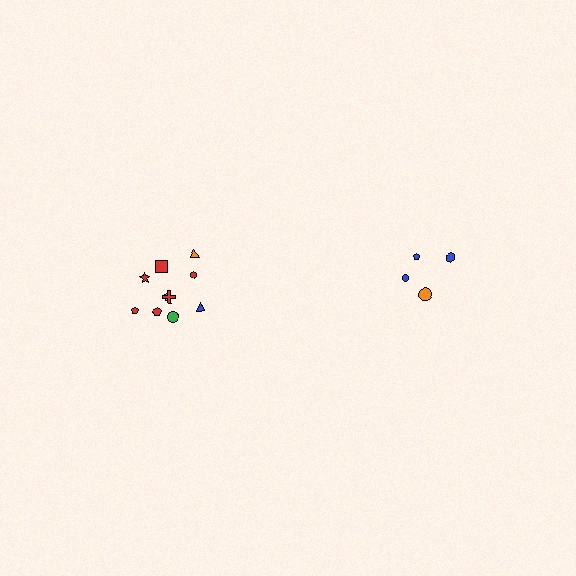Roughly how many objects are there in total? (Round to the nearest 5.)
Roughly 15 objects in total.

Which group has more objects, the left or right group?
The left group.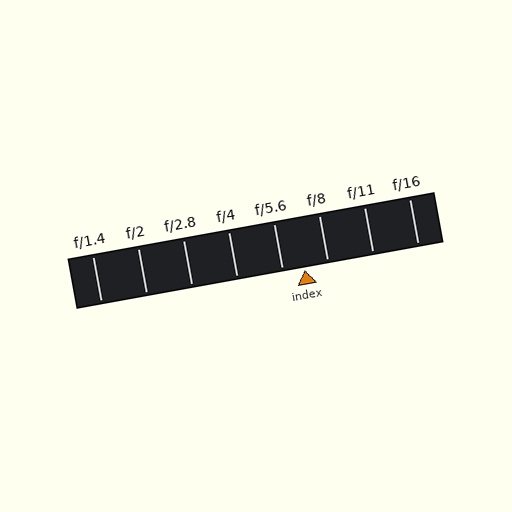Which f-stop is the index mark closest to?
The index mark is closest to f/5.6.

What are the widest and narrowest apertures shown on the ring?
The widest aperture shown is f/1.4 and the narrowest is f/16.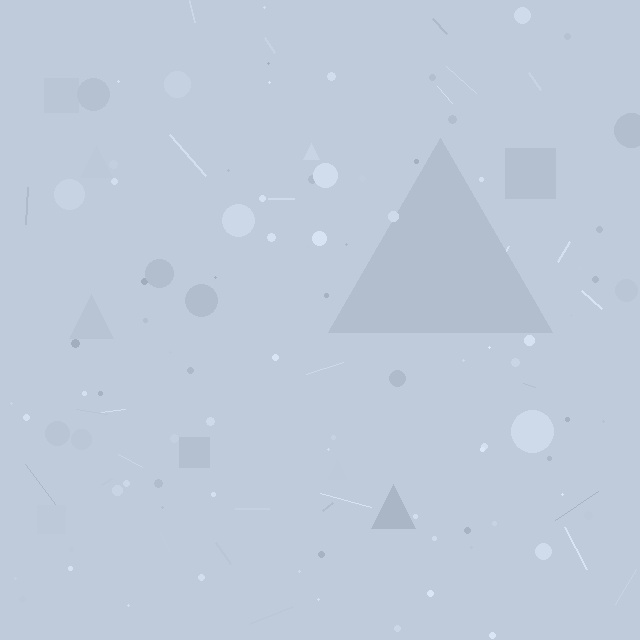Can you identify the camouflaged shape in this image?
The camouflaged shape is a triangle.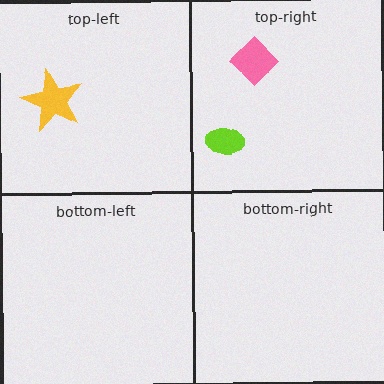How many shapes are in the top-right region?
2.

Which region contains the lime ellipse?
The top-right region.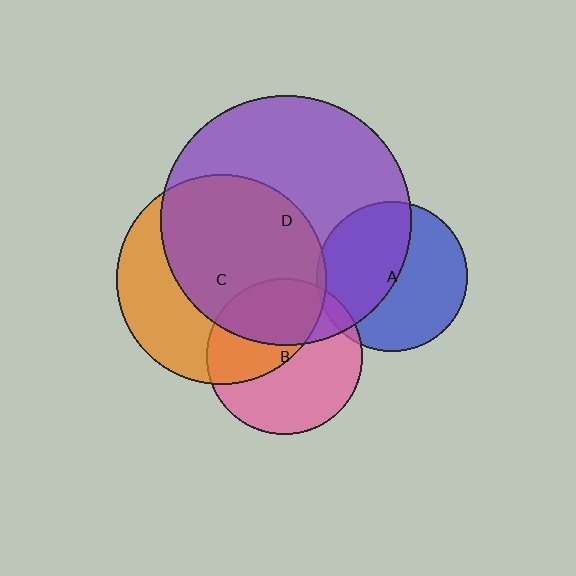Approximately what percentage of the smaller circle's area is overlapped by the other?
Approximately 5%.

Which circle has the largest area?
Circle D (purple).